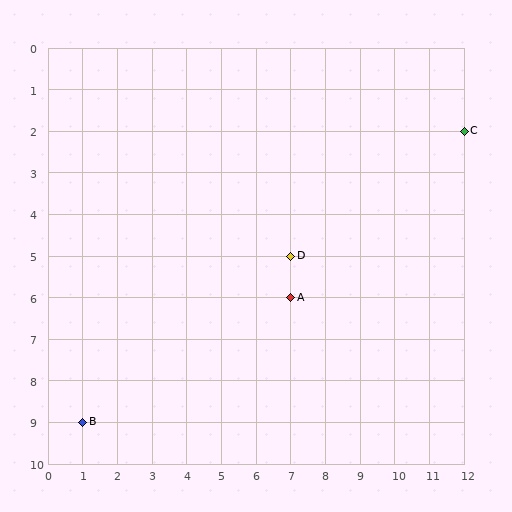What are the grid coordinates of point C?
Point C is at grid coordinates (12, 2).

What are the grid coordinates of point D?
Point D is at grid coordinates (7, 5).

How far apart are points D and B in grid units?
Points D and B are 6 columns and 4 rows apart (about 7.2 grid units diagonally).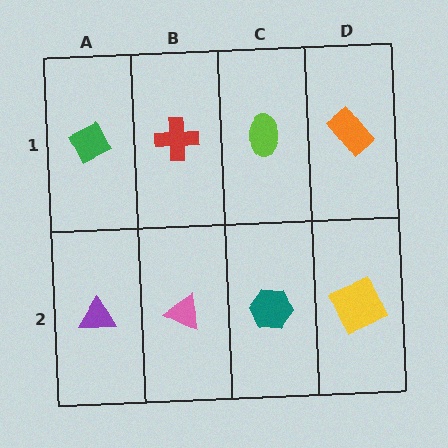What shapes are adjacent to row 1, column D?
A yellow square (row 2, column D), a lime ellipse (row 1, column C).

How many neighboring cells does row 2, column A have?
2.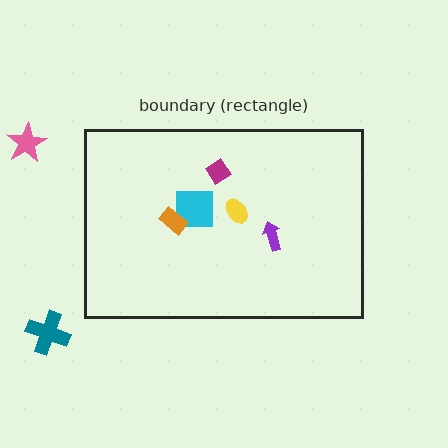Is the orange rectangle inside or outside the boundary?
Inside.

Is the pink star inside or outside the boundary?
Outside.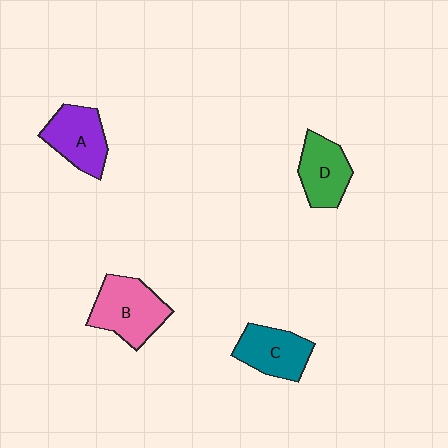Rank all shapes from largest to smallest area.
From largest to smallest: B (pink), A (purple), C (teal), D (green).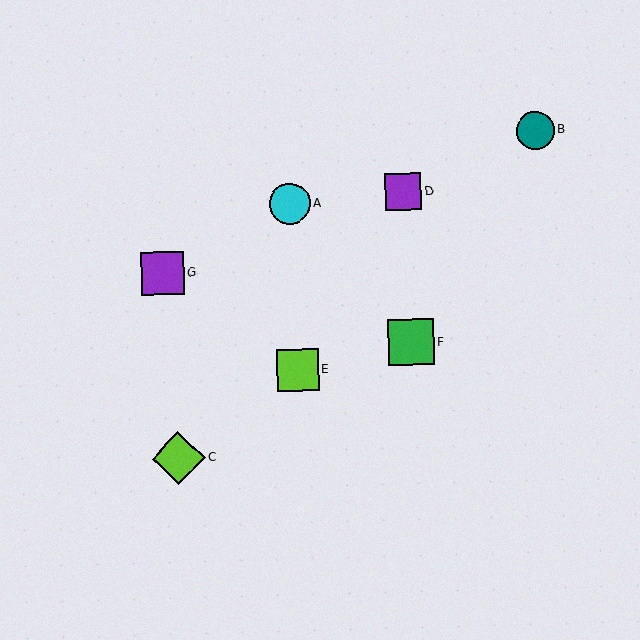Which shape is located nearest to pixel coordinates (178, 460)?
The lime diamond (labeled C) at (178, 458) is nearest to that location.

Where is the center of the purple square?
The center of the purple square is at (163, 273).